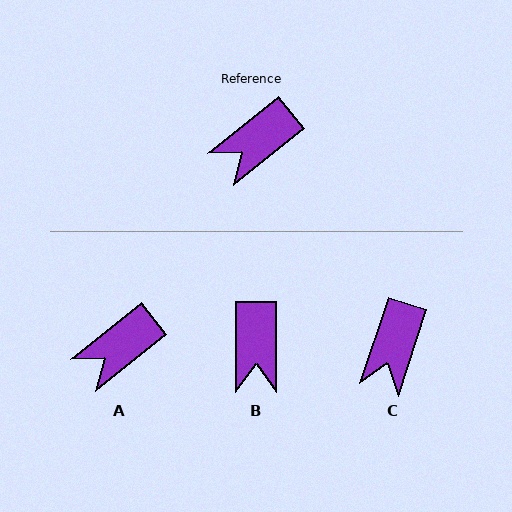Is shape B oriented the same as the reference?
No, it is off by about 51 degrees.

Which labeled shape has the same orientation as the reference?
A.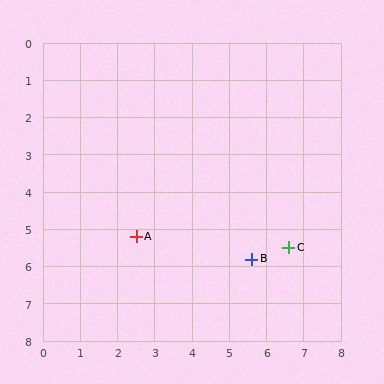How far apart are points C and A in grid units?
Points C and A are about 4.1 grid units apart.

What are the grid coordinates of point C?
Point C is at approximately (6.6, 5.5).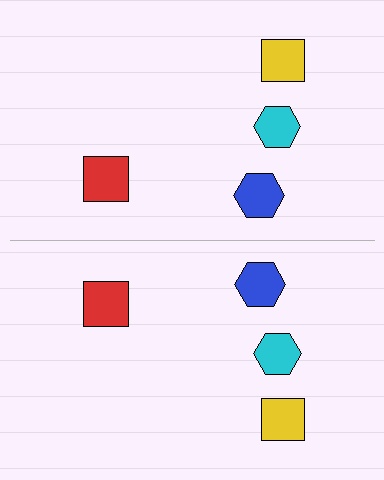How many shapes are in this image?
There are 8 shapes in this image.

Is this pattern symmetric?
Yes, this pattern has bilateral (reflection) symmetry.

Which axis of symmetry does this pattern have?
The pattern has a horizontal axis of symmetry running through the center of the image.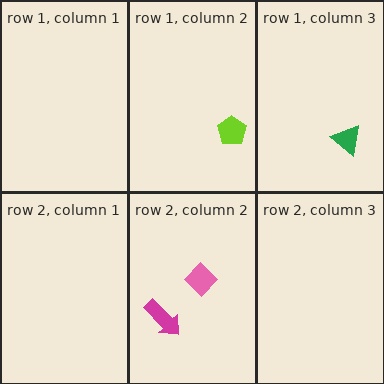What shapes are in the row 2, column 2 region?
The pink diamond, the magenta arrow.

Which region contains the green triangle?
The row 1, column 3 region.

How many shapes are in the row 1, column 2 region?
1.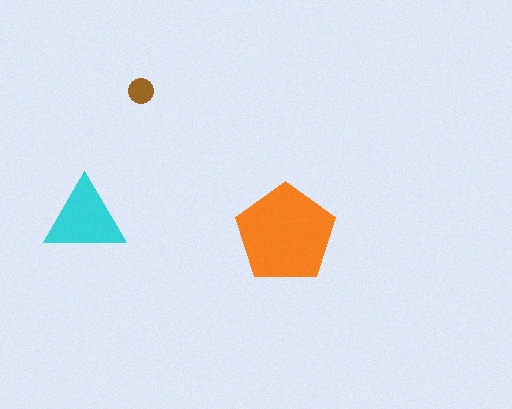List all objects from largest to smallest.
The orange pentagon, the cyan triangle, the brown circle.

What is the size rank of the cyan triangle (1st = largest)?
2nd.